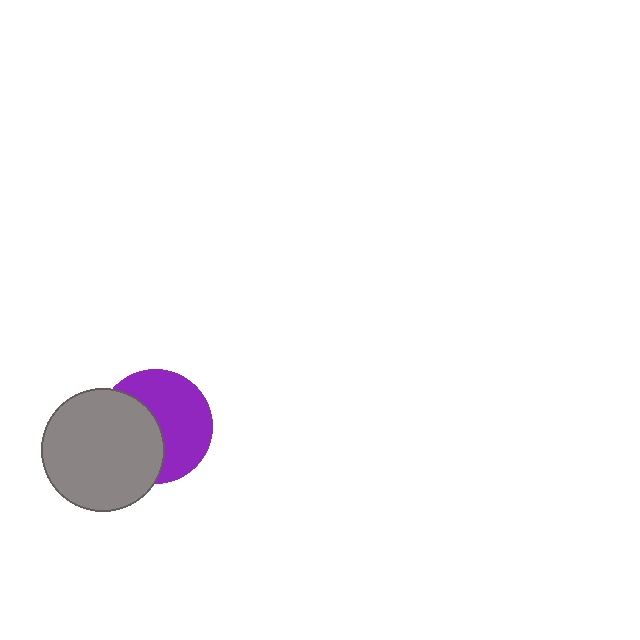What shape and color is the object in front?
The object in front is a gray circle.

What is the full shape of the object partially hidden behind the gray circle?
The partially hidden object is a purple circle.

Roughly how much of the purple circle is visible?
About half of it is visible (roughly 56%).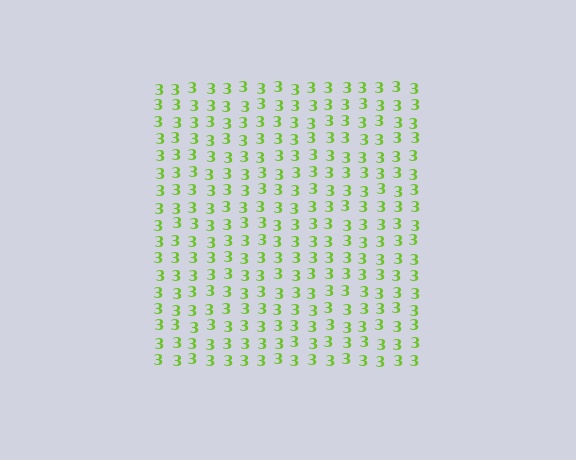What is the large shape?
The large shape is a square.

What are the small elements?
The small elements are digit 3's.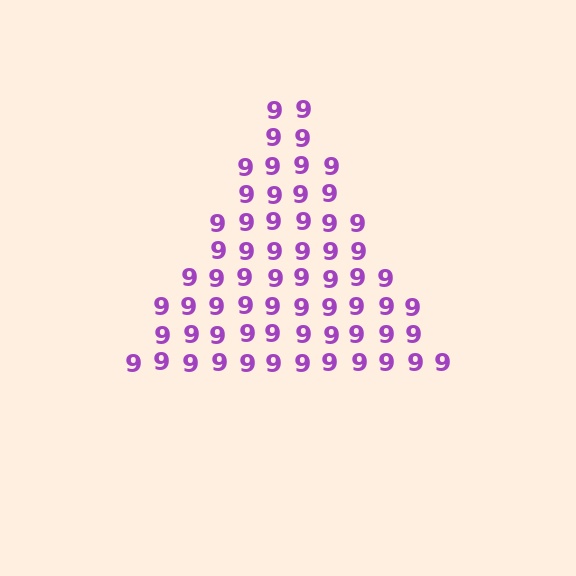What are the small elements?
The small elements are digit 9's.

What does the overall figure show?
The overall figure shows a triangle.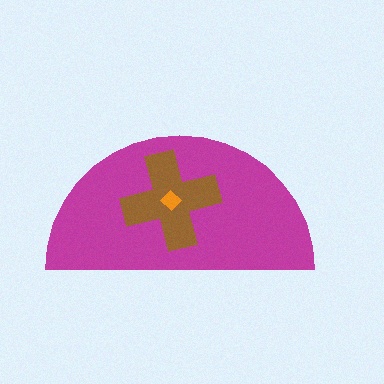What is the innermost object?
The orange diamond.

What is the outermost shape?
The magenta semicircle.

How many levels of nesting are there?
3.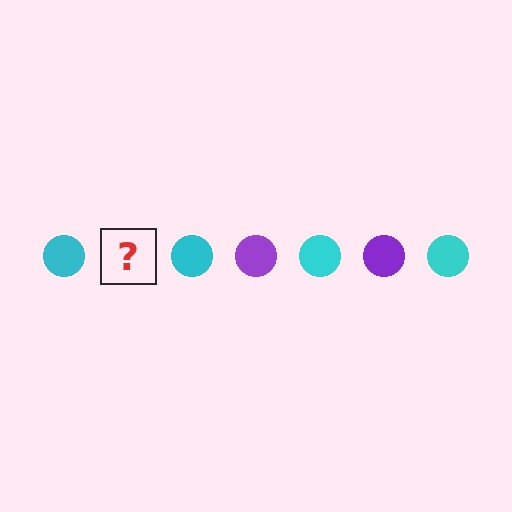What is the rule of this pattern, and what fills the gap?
The rule is that the pattern cycles through cyan, purple circles. The gap should be filled with a purple circle.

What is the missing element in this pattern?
The missing element is a purple circle.